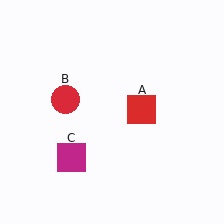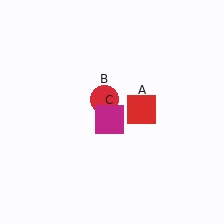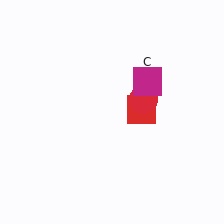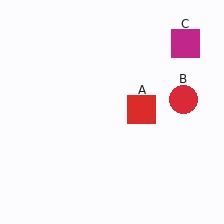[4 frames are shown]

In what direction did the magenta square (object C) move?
The magenta square (object C) moved up and to the right.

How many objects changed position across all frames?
2 objects changed position: red circle (object B), magenta square (object C).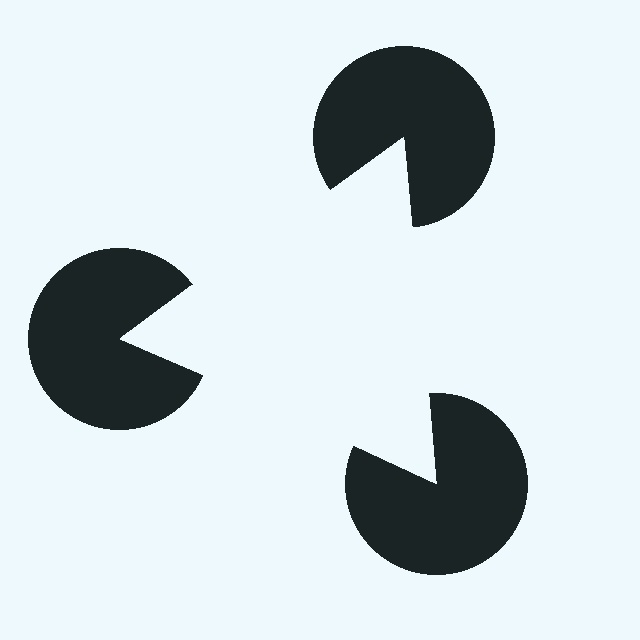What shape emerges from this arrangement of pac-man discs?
An illusory triangle — its edges are inferred from the aligned wedge cuts in the pac-man discs, not physically drawn.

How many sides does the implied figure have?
3 sides.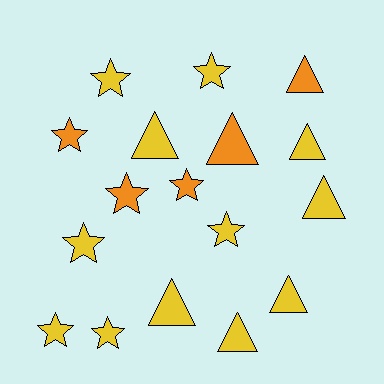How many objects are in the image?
There are 17 objects.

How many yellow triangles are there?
There are 6 yellow triangles.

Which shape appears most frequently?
Star, with 9 objects.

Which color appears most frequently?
Yellow, with 12 objects.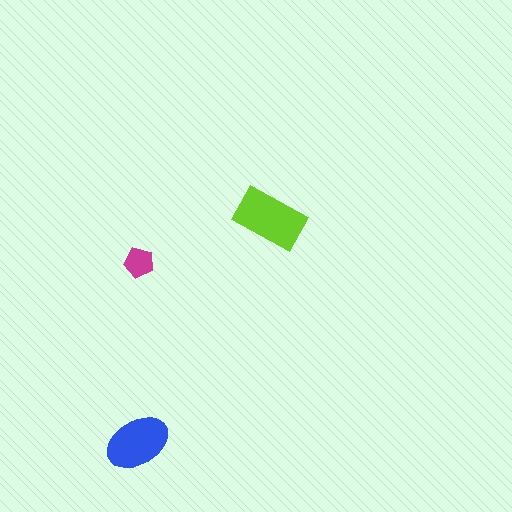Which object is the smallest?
The magenta pentagon.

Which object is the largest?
The lime rectangle.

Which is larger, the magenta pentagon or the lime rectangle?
The lime rectangle.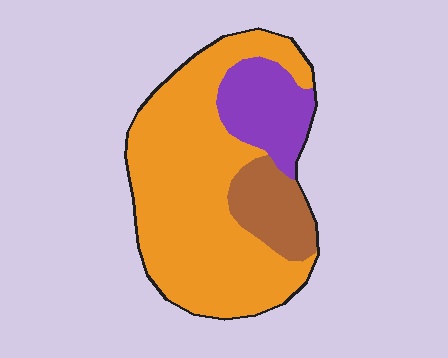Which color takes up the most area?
Orange, at roughly 70%.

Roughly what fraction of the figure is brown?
Brown covers roughly 15% of the figure.